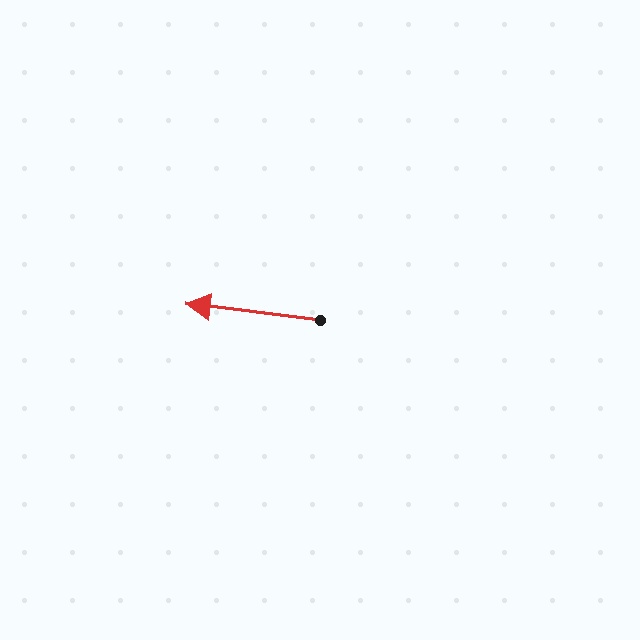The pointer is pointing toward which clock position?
Roughly 9 o'clock.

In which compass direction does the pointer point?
West.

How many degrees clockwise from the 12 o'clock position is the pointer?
Approximately 277 degrees.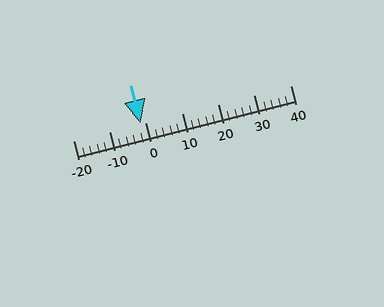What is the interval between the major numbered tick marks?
The major tick marks are spaced 10 units apart.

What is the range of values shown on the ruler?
The ruler shows values from -20 to 40.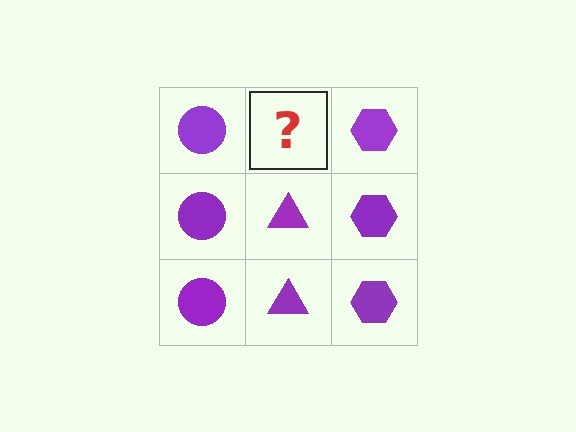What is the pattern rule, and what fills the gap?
The rule is that each column has a consistent shape. The gap should be filled with a purple triangle.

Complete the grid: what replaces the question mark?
The question mark should be replaced with a purple triangle.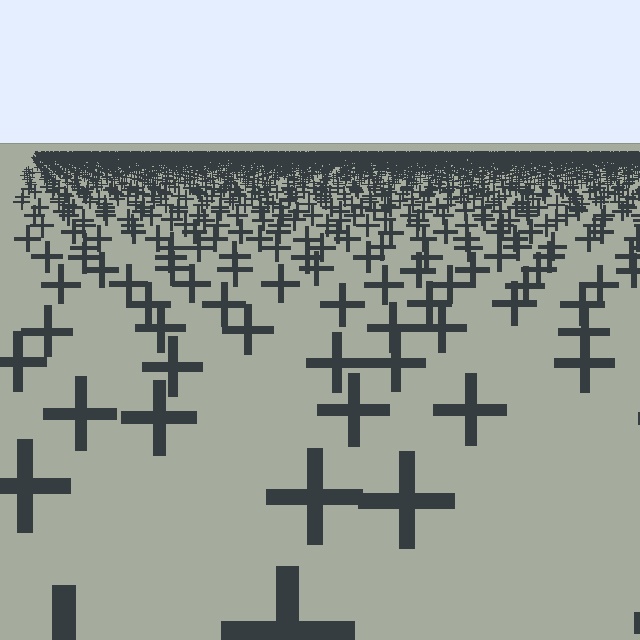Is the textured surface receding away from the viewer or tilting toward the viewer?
The surface is receding away from the viewer. Texture elements get smaller and denser toward the top.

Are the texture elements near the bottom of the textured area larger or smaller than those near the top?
Larger. Near the bottom, elements are closer to the viewer and appear at a bigger on-screen size.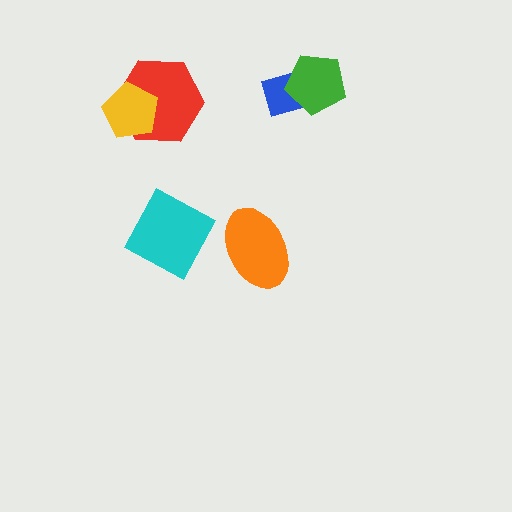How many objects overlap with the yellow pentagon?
1 object overlaps with the yellow pentagon.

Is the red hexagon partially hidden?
Yes, it is partially covered by another shape.